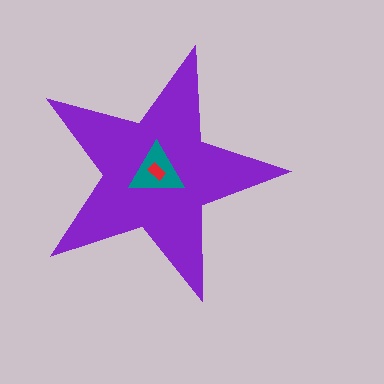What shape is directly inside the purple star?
The teal triangle.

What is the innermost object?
The red rectangle.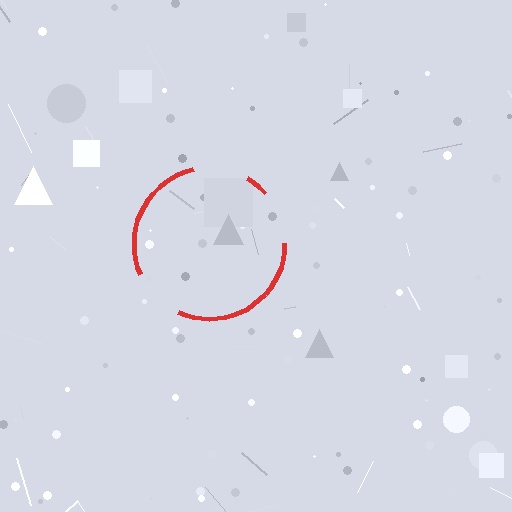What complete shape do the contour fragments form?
The contour fragments form a circle.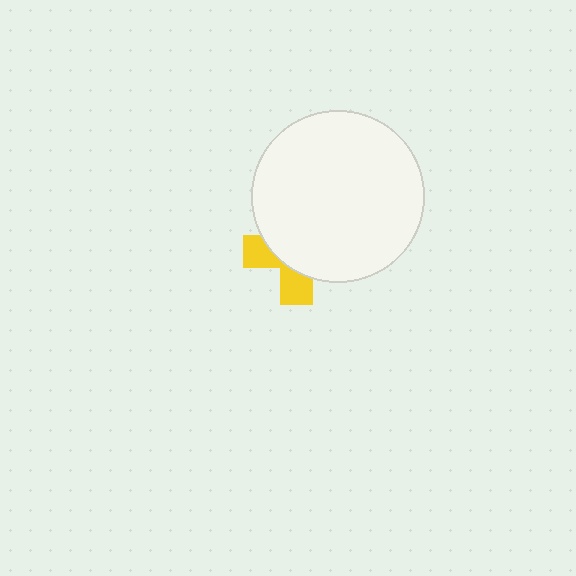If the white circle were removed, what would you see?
You would see the complete yellow cross.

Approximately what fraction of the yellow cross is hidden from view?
Roughly 66% of the yellow cross is hidden behind the white circle.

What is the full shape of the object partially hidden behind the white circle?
The partially hidden object is a yellow cross.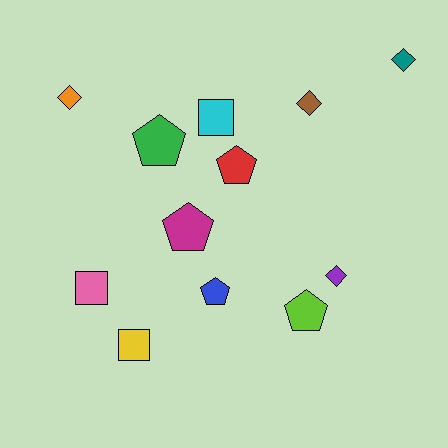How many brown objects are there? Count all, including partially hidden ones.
There is 1 brown object.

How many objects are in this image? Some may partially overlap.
There are 12 objects.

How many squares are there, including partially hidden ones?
There are 3 squares.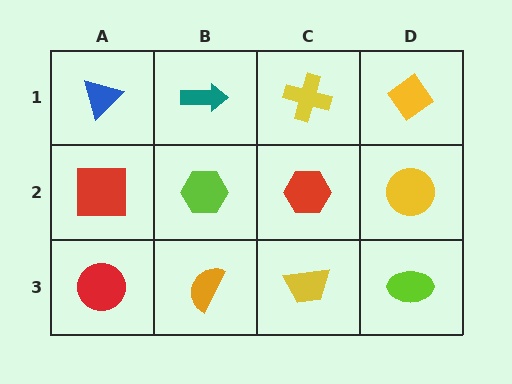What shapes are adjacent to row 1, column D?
A yellow circle (row 2, column D), a yellow cross (row 1, column C).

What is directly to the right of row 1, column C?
A yellow diamond.